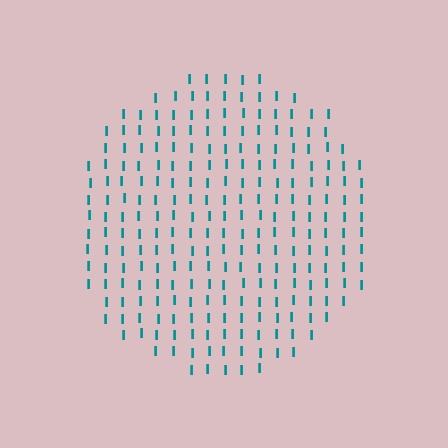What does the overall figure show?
The overall figure shows a circle.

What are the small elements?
The small elements are letter I's.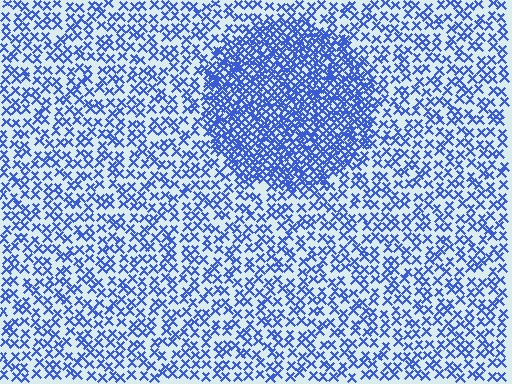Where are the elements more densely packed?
The elements are more densely packed inside the circle boundary.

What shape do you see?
I see a circle.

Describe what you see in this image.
The image contains small blue elements arranged at two different densities. A circle-shaped region is visible where the elements are more densely packed than the surrounding area.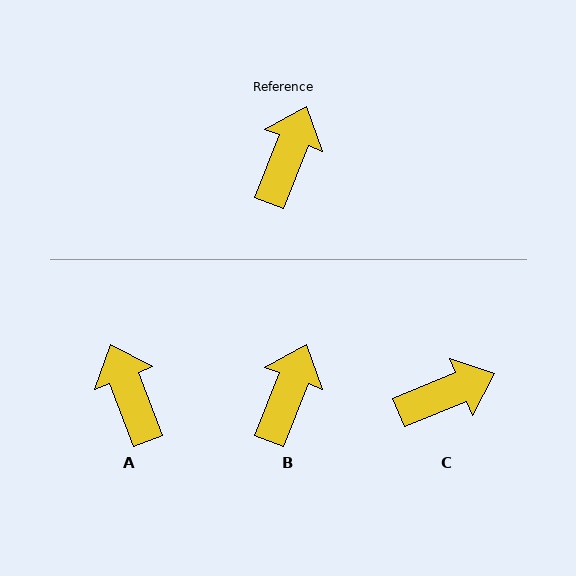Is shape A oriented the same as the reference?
No, it is off by about 43 degrees.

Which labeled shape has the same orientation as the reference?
B.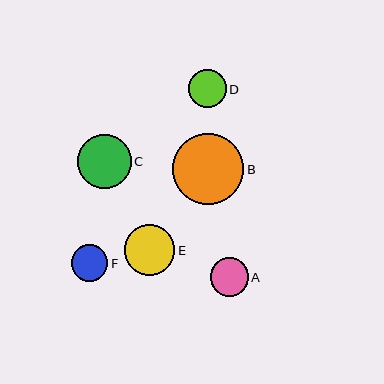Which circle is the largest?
Circle B is the largest with a size of approximately 71 pixels.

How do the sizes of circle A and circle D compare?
Circle A and circle D are approximately the same size.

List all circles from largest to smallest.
From largest to smallest: B, C, E, A, D, F.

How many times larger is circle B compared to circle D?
Circle B is approximately 1.9 times the size of circle D.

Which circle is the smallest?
Circle F is the smallest with a size of approximately 37 pixels.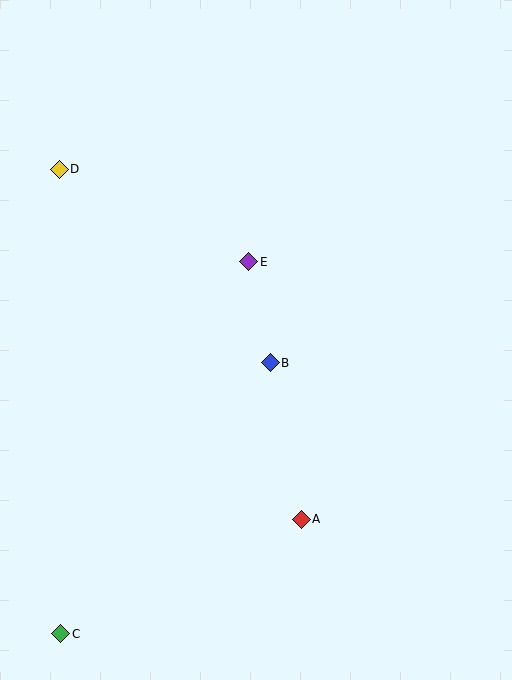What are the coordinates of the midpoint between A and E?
The midpoint between A and E is at (275, 390).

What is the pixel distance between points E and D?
The distance between E and D is 211 pixels.